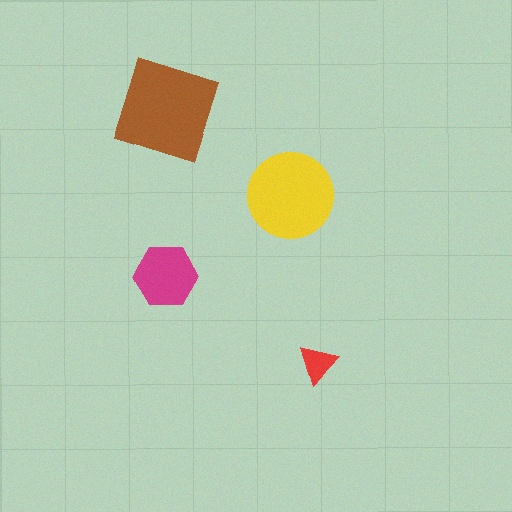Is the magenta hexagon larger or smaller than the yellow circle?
Smaller.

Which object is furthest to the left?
The magenta hexagon is leftmost.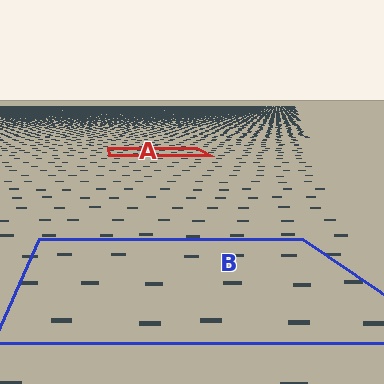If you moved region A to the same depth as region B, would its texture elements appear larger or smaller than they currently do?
They would appear larger. At a closer depth, the same texture elements are projected at a bigger on-screen size.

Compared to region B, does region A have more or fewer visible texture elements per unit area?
Region A has more texture elements per unit area — they are packed more densely because it is farther away.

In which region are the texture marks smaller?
The texture marks are smaller in region A, because it is farther away.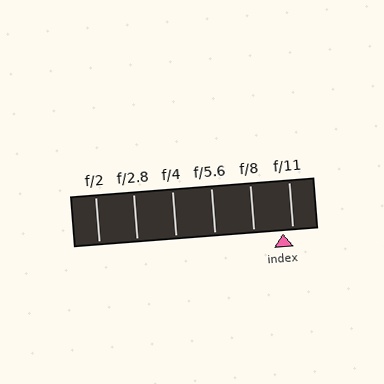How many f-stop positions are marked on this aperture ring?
There are 6 f-stop positions marked.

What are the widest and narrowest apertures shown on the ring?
The widest aperture shown is f/2 and the narrowest is f/11.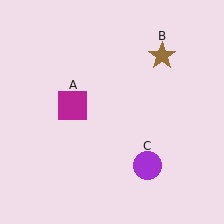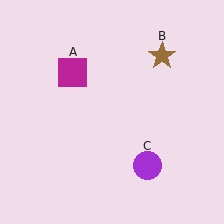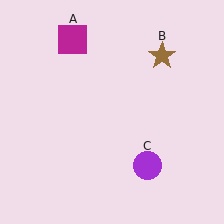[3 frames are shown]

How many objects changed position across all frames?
1 object changed position: magenta square (object A).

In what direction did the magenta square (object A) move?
The magenta square (object A) moved up.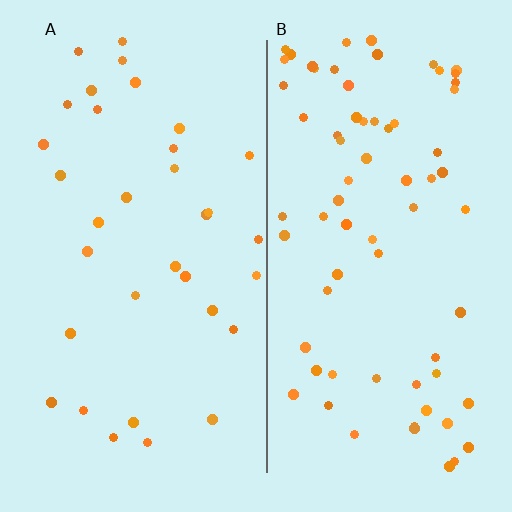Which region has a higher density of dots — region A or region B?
B (the right).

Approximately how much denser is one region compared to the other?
Approximately 2.1× — region B over region A.